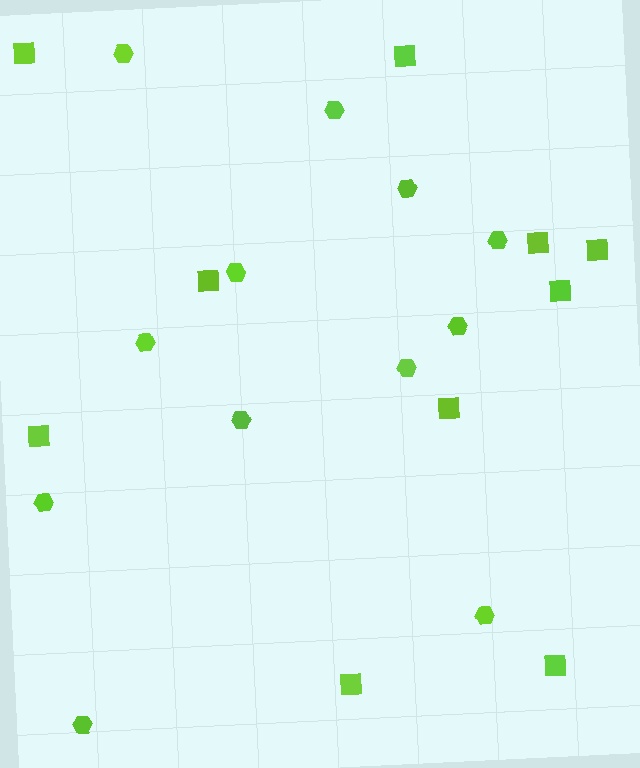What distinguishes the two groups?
There are 2 groups: one group of squares (10) and one group of hexagons (12).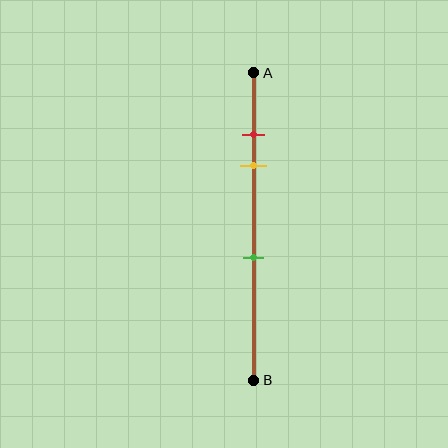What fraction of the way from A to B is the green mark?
The green mark is approximately 60% (0.6) of the way from A to B.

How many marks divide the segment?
There are 3 marks dividing the segment.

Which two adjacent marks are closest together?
The red and yellow marks are the closest adjacent pair.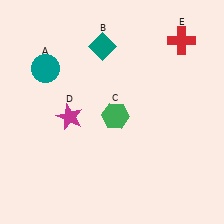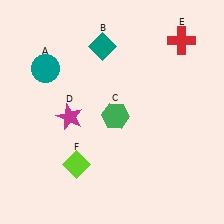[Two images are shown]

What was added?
A lime diamond (F) was added in Image 2.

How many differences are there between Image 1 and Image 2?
There is 1 difference between the two images.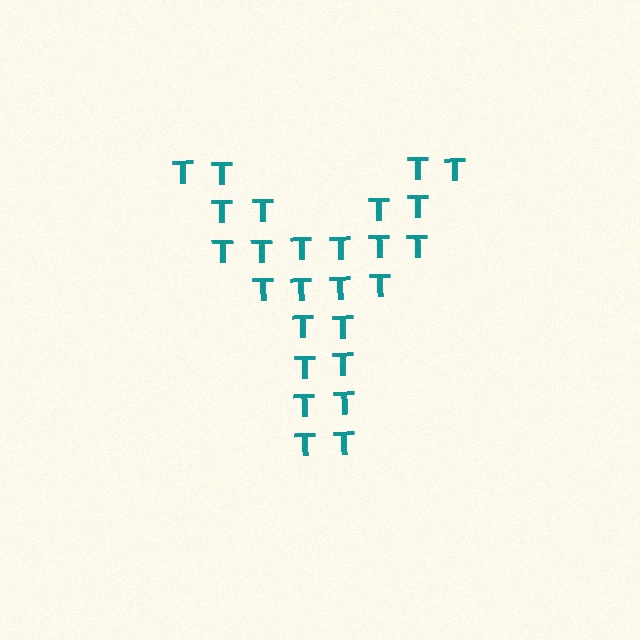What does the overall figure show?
The overall figure shows the letter Y.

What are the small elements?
The small elements are letter T's.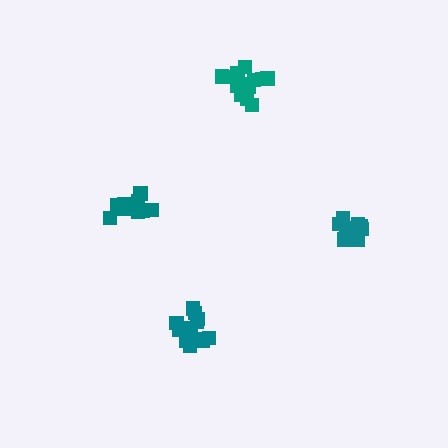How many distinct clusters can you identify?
There are 4 distinct clusters.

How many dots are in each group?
Group 1: 15 dots, Group 2: 14 dots, Group 3: 12 dots, Group 4: 10 dots (51 total).